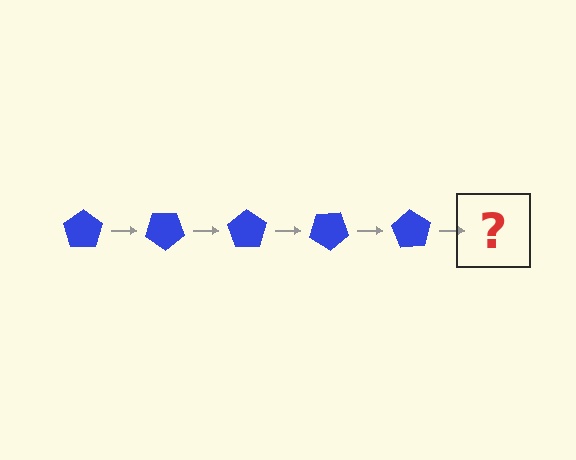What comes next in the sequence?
The next element should be a blue pentagon rotated 175 degrees.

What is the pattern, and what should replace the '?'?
The pattern is that the pentagon rotates 35 degrees each step. The '?' should be a blue pentagon rotated 175 degrees.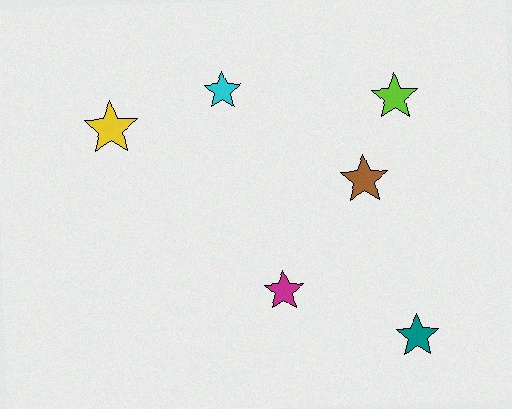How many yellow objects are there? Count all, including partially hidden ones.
There is 1 yellow object.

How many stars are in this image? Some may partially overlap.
There are 6 stars.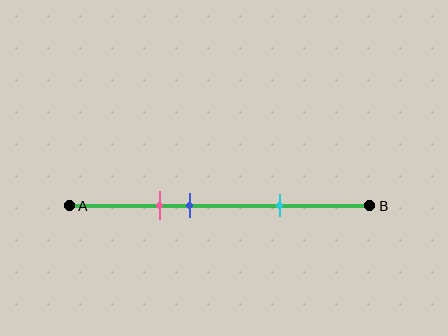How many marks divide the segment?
There are 3 marks dividing the segment.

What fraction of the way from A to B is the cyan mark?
The cyan mark is approximately 70% (0.7) of the way from A to B.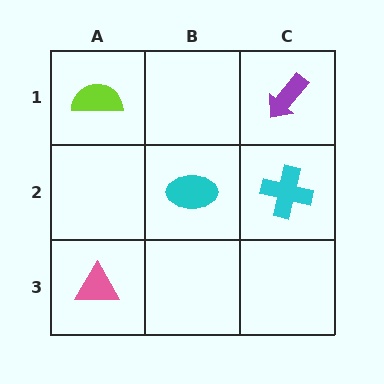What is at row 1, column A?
A lime semicircle.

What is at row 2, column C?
A cyan cross.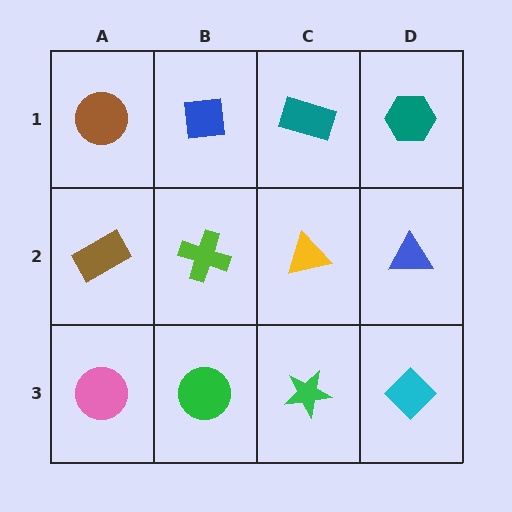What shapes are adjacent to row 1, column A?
A brown rectangle (row 2, column A), a blue square (row 1, column B).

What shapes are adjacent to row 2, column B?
A blue square (row 1, column B), a green circle (row 3, column B), a brown rectangle (row 2, column A), a yellow triangle (row 2, column C).